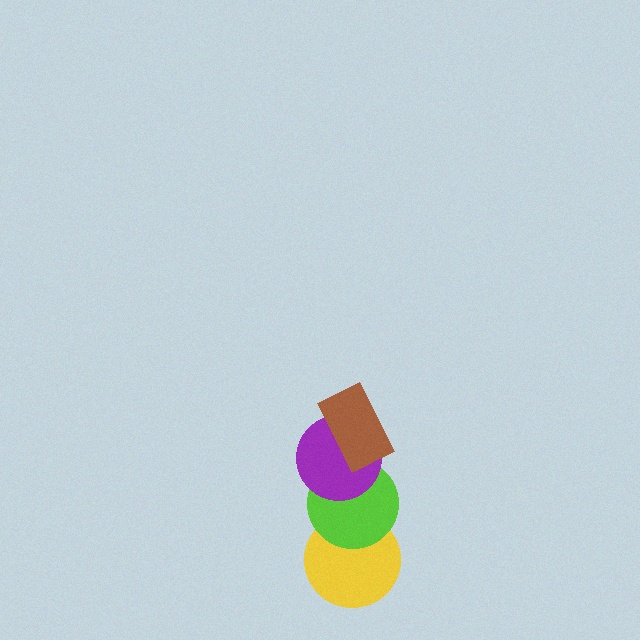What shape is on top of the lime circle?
The purple circle is on top of the lime circle.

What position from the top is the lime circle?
The lime circle is 3rd from the top.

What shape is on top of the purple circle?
The brown rectangle is on top of the purple circle.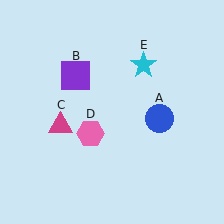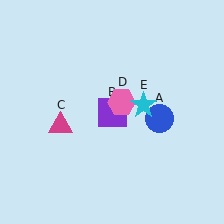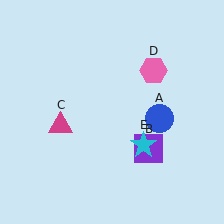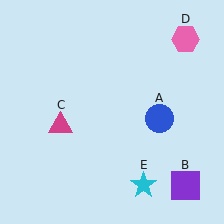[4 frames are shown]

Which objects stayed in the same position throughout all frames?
Blue circle (object A) and magenta triangle (object C) remained stationary.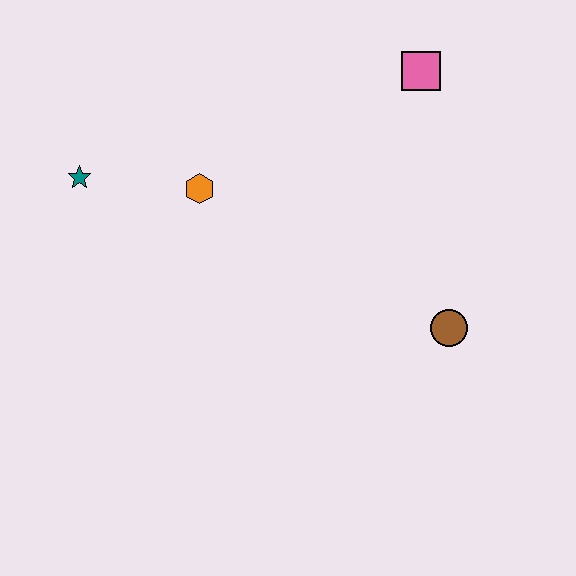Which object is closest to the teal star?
The orange hexagon is closest to the teal star.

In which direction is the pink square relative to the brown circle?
The pink square is above the brown circle.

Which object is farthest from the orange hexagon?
The brown circle is farthest from the orange hexagon.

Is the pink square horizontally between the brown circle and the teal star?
Yes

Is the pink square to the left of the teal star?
No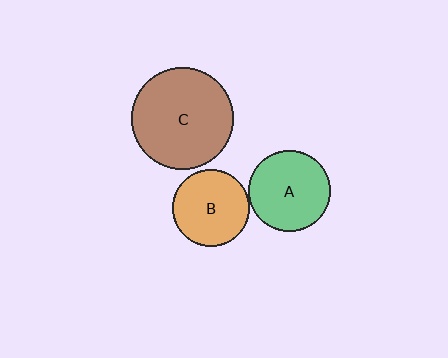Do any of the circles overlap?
No, none of the circles overlap.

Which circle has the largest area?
Circle C (brown).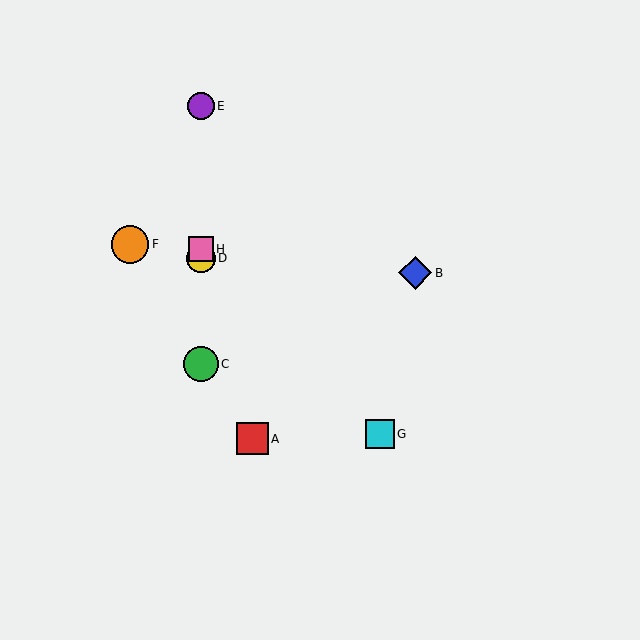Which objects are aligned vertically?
Objects C, D, E, H are aligned vertically.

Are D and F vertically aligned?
No, D is at x≈201 and F is at x≈130.